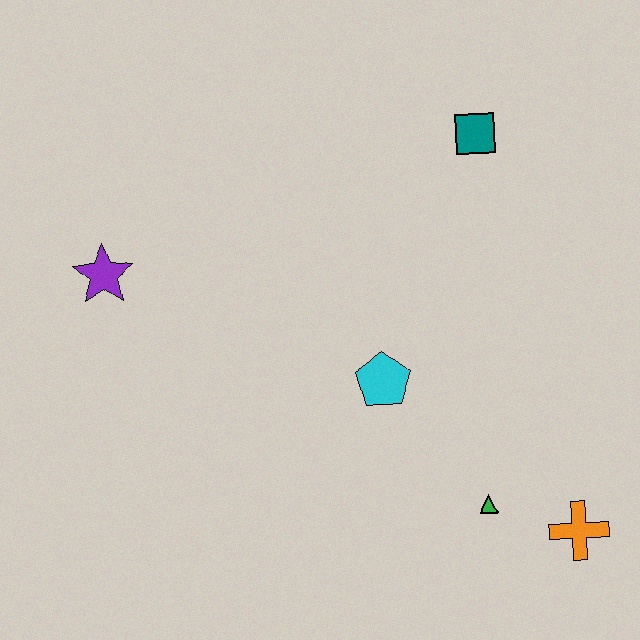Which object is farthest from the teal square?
The orange cross is farthest from the teal square.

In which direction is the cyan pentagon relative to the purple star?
The cyan pentagon is to the right of the purple star.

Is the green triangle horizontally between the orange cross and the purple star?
Yes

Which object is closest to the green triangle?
The orange cross is closest to the green triangle.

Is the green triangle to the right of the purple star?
Yes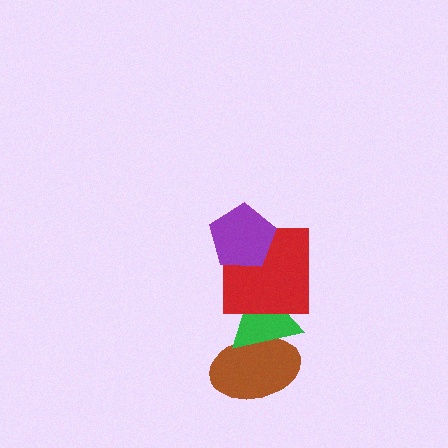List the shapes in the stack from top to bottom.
From top to bottom: the purple pentagon, the red square, the green triangle, the brown ellipse.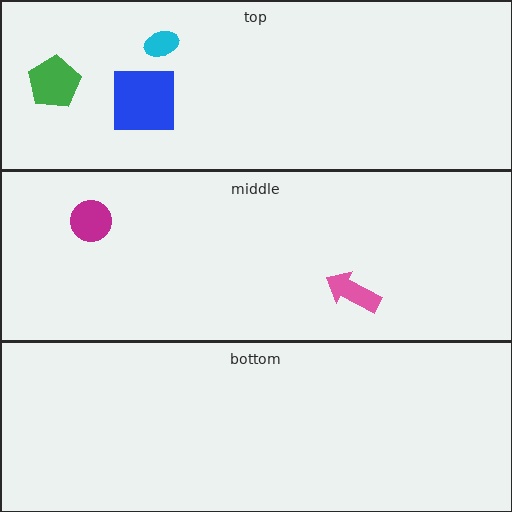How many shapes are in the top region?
3.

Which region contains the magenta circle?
The middle region.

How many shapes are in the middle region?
2.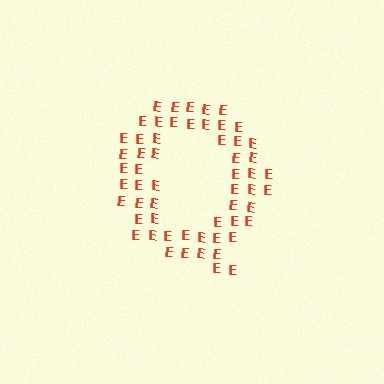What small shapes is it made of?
It is made of small letter E's.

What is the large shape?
The large shape is the letter Q.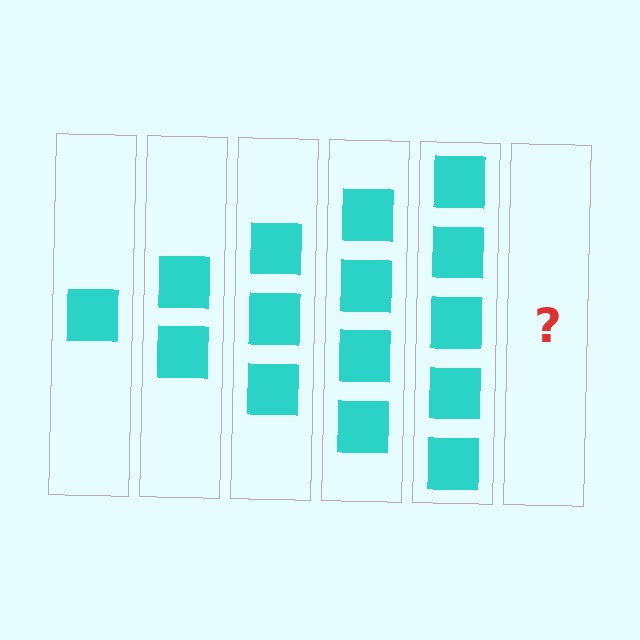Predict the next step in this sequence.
The next step is 6 squares.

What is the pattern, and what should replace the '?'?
The pattern is that each step adds one more square. The '?' should be 6 squares.